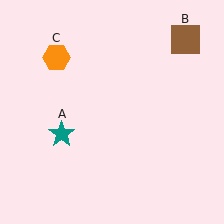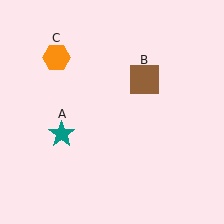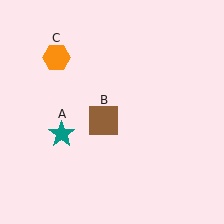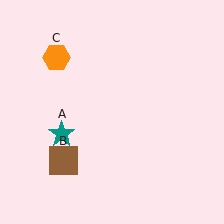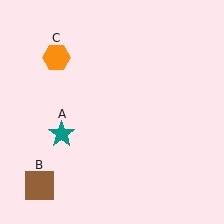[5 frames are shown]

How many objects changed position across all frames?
1 object changed position: brown square (object B).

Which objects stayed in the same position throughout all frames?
Teal star (object A) and orange hexagon (object C) remained stationary.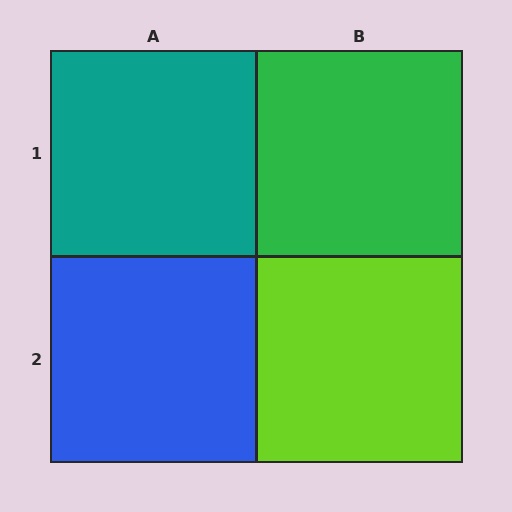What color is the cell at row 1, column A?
Teal.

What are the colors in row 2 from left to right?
Blue, lime.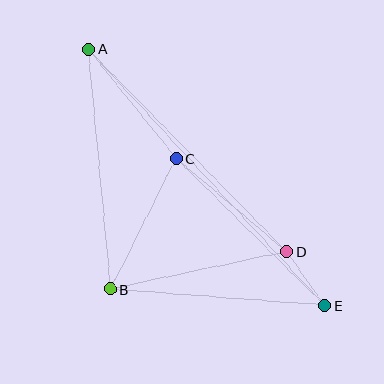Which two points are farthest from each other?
Points A and E are farthest from each other.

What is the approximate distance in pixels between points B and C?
The distance between B and C is approximately 147 pixels.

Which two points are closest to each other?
Points D and E are closest to each other.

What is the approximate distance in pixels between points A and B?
The distance between A and B is approximately 241 pixels.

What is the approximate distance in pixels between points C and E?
The distance between C and E is approximately 209 pixels.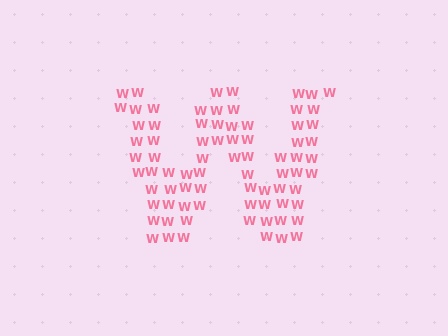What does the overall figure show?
The overall figure shows the letter W.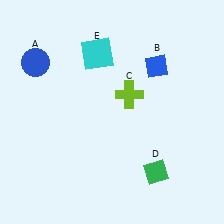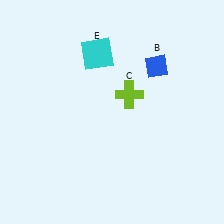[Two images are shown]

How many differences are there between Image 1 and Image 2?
There are 2 differences between the two images.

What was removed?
The green diamond (D), the blue circle (A) were removed in Image 2.